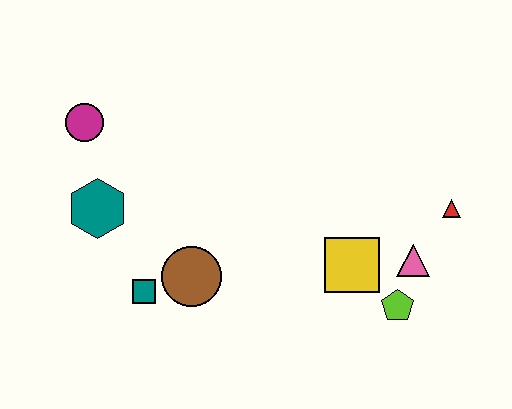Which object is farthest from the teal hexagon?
The red triangle is farthest from the teal hexagon.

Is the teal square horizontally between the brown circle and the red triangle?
No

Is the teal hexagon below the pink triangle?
No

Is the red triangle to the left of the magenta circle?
No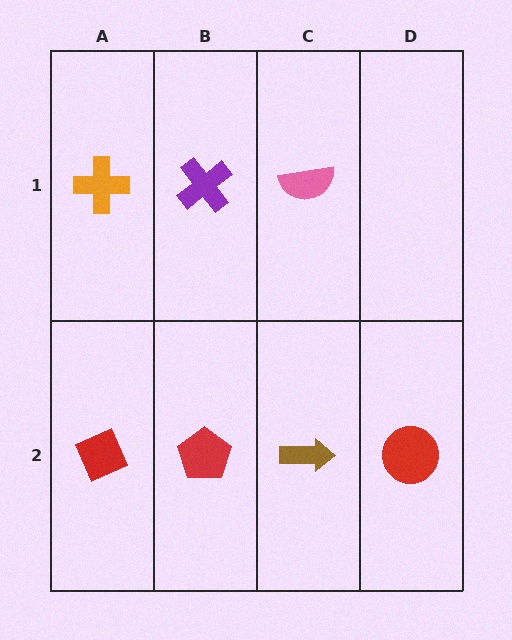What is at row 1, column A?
An orange cross.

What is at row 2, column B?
A red pentagon.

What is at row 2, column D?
A red circle.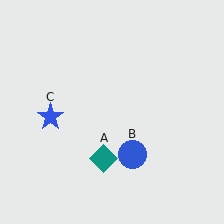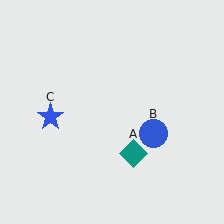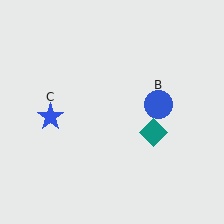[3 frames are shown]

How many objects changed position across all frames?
2 objects changed position: teal diamond (object A), blue circle (object B).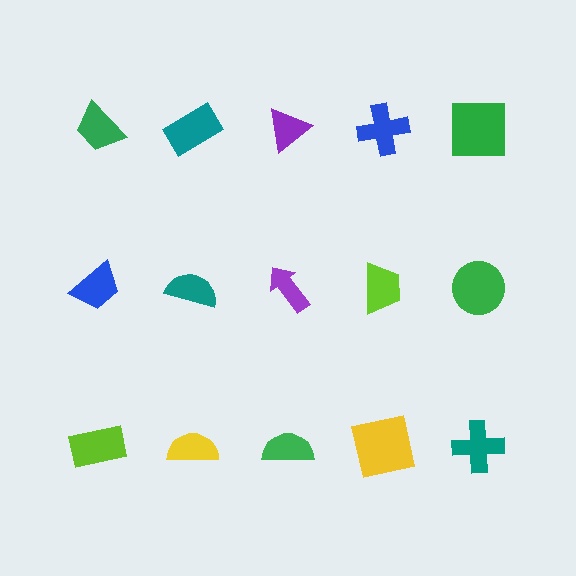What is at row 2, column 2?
A teal semicircle.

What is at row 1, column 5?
A green square.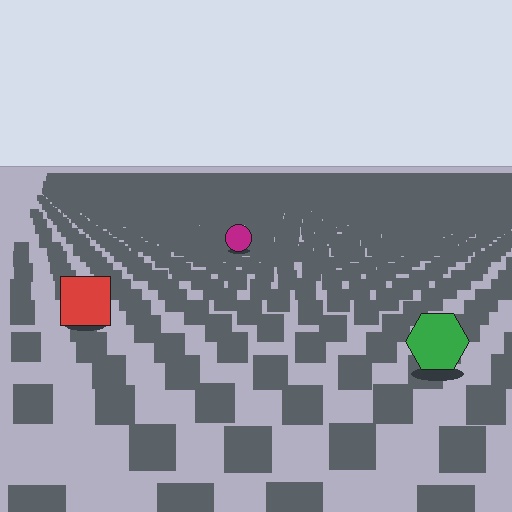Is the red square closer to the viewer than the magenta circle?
Yes. The red square is closer — you can tell from the texture gradient: the ground texture is coarser near it.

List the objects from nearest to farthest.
From nearest to farthest: the green hexagon, the red square, the magenta circle.